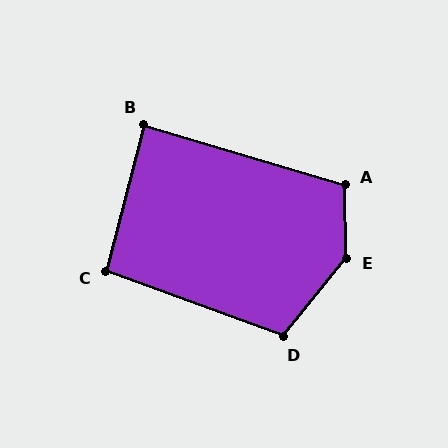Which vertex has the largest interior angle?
E, at approximately 140 degrees.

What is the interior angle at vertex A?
Approximately 108 degrees (obtuse).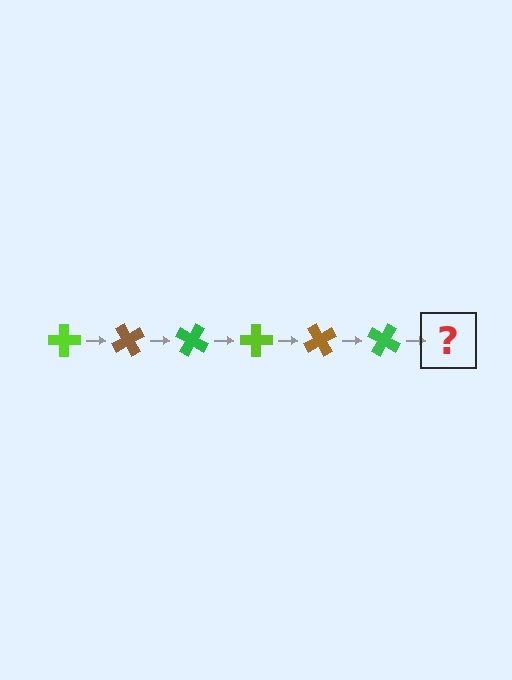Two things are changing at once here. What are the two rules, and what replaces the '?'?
The two rules are that it rotates 60 degrees each step and the color cycles through lime, brown, and green. The '?' should be a lime cross, rotated 360 degrees from the start.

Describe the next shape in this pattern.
It should be a lime cross, rotated 360 degrees from the start.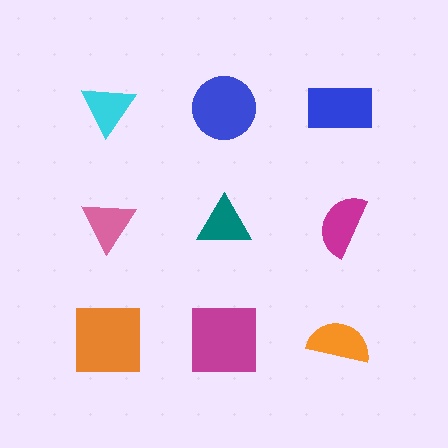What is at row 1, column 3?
A blue rectangle.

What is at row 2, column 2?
A teal triangle.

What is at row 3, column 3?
An orange semicircle.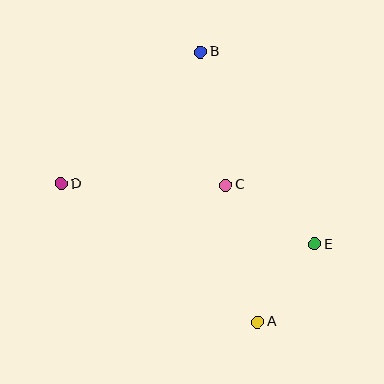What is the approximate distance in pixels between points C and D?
The distance between C and D is approximately 164 pixels.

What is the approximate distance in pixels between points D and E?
The distance between D and E is approximately 260 pixels.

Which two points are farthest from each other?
Points A and B are farthest from each other.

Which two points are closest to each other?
Points A and E are closest to each other.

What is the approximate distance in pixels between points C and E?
The distance between C and E is approximately 107 pixels.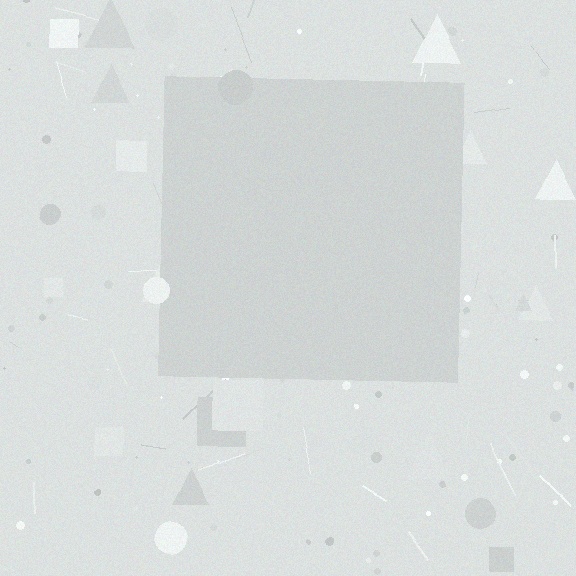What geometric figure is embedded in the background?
A square is embedded in the background.